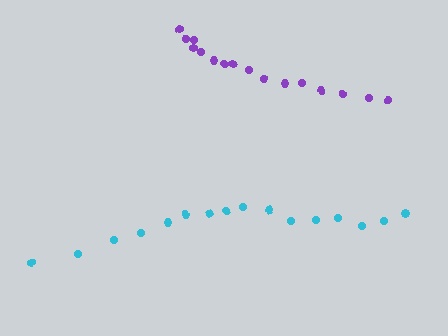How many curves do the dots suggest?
There are 2 distinct paths.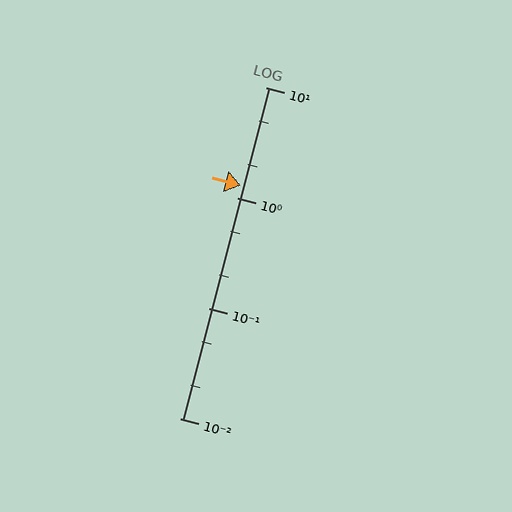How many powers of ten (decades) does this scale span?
The scale spans 3 decades, from 0.01 to 10.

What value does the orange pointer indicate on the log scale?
The pointer indicates approximately 1.3.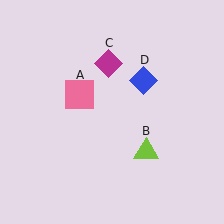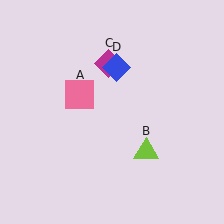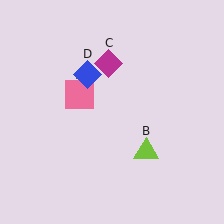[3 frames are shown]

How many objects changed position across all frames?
1 object changed position: blue diamond (object D).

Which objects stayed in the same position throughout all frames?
Pink square (object A) and lime triangle (object B) and magenta diamond (object C) remained stationary.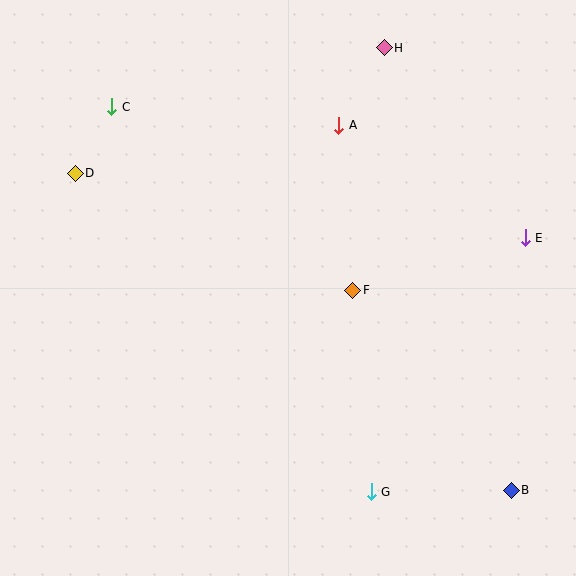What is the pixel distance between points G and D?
The distance between G and D is 435 pixels.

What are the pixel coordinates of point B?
Point B is at (511, 490).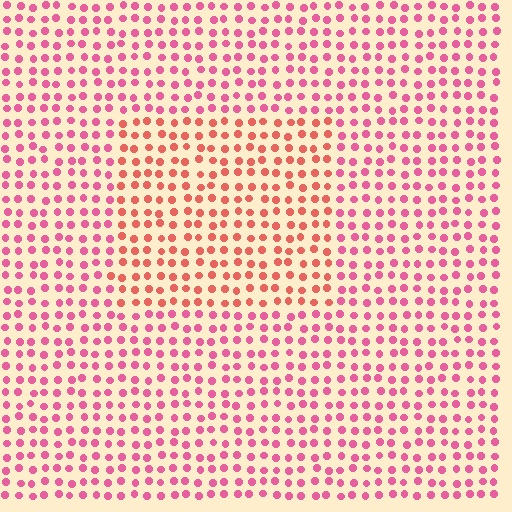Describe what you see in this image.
The image is filled with small pink elements in a uniform arrangement. A rectangle-shaped region is visible where the elements are tinted to a slightly different hue, forming a subtle color boundary.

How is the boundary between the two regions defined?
The boundary is defined purely by a slight shift in hue (about 31 degrees). Spacing, size, and orientation are identical on both sides.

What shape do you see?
I see a rectangle.